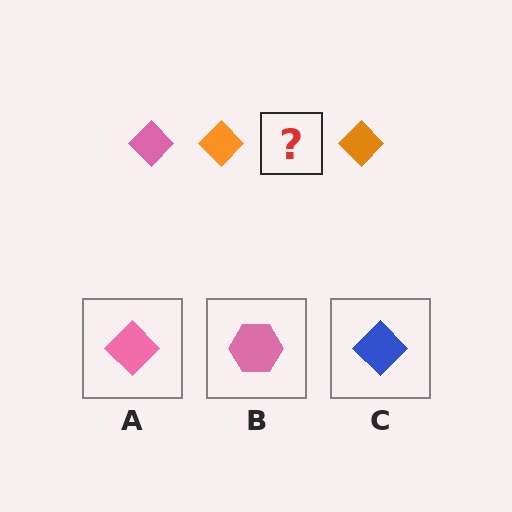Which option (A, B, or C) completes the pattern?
A.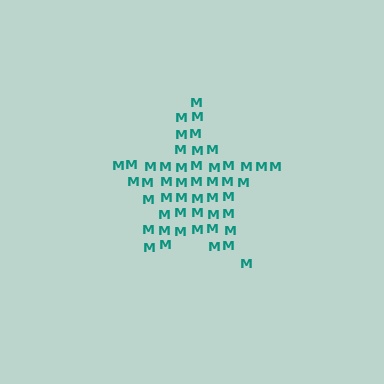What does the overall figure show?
The overall figure shows a star.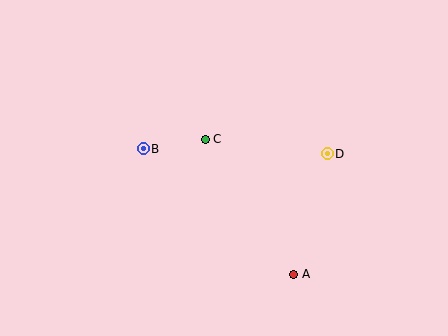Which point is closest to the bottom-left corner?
Point B is closest to the bottom-left corner.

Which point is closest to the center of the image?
Point C at (205, 139) is closest to the center.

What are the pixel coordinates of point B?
Point B is at (143, 149).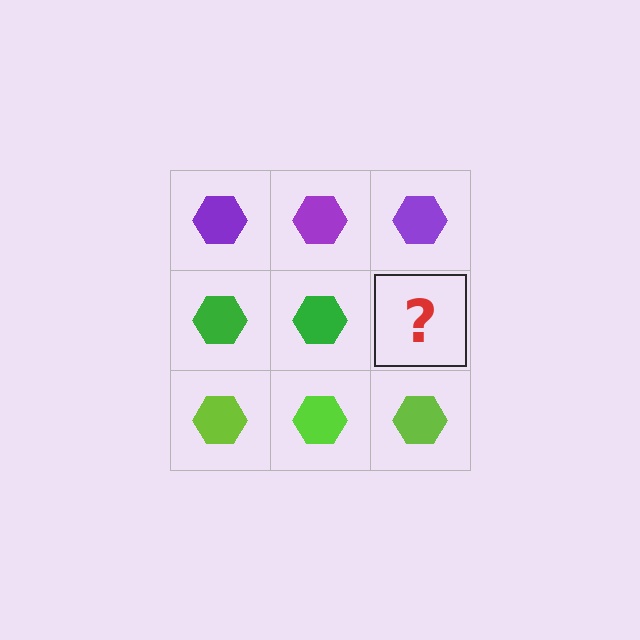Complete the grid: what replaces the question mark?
The question mark should be replaced with a green hexagon.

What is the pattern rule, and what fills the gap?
The rule is that each row has a consistent color. The gap should be filled with a green hexagon.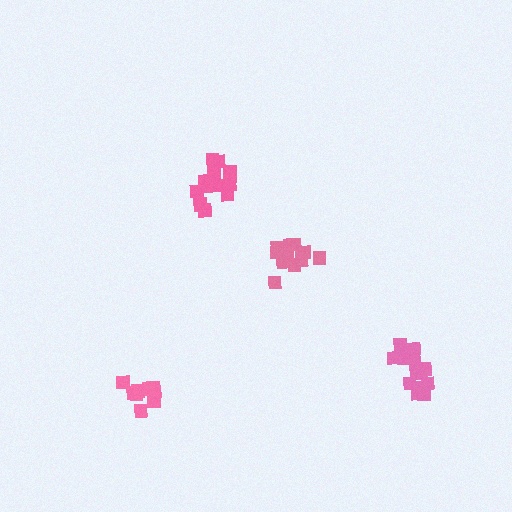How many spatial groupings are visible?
There are 4 spatial groupings.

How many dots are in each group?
Group 1: 12 dots, Group 2: 16 dots, Group 3: 15 dots, Group 4: 10 dots (53 total).